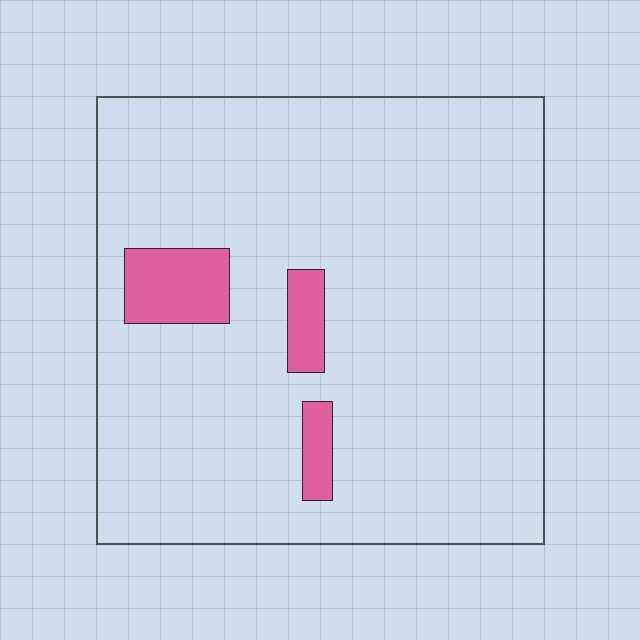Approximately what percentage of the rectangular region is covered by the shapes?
Approximately 5%.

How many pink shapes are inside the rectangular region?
3.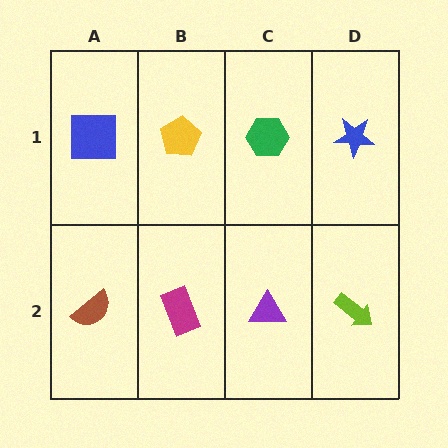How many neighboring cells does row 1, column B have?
3.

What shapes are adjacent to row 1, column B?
A magenta rectangle (row 2, column B), a blue square (row 1, column A), a green hexagon (row 1, column C).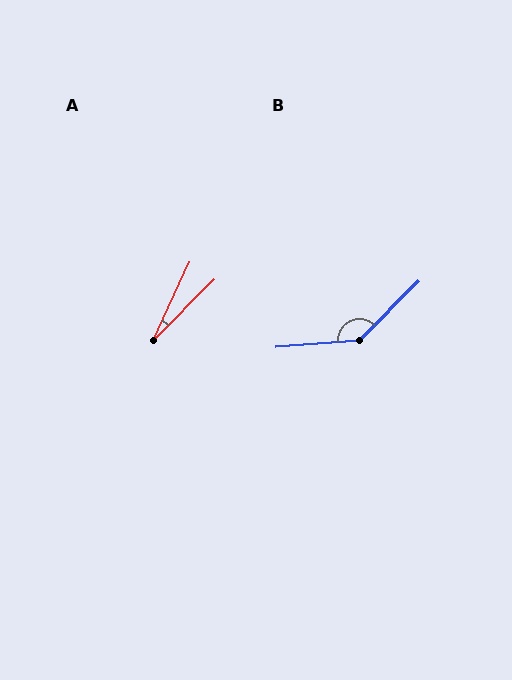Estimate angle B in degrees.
Approximately 140 degrees.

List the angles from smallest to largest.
A (20°), B (140°).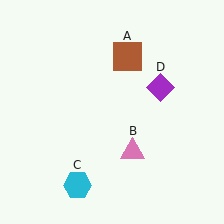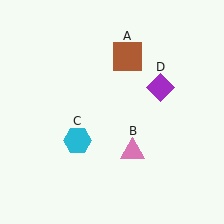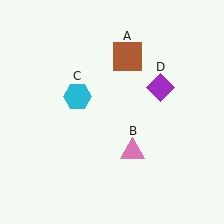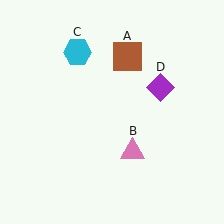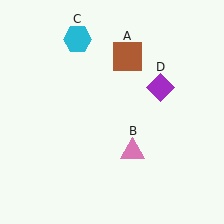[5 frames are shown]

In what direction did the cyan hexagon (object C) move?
The cyan hexagon (object C) moved up.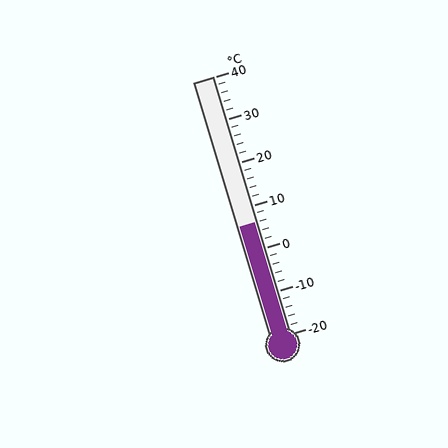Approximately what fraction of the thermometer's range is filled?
The thermometer is filled to approximately 45% of its range.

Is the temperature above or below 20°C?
The temperature is below 20°C.